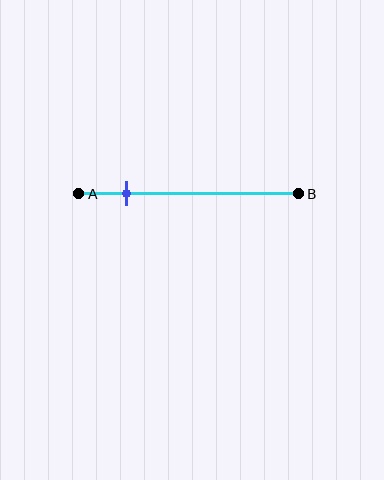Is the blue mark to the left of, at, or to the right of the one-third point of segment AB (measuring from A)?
The blue mark is to the left of the one-third point of segment AB.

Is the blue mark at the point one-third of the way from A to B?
No, the mark is at about 20% from A, not at the 33% one-third point.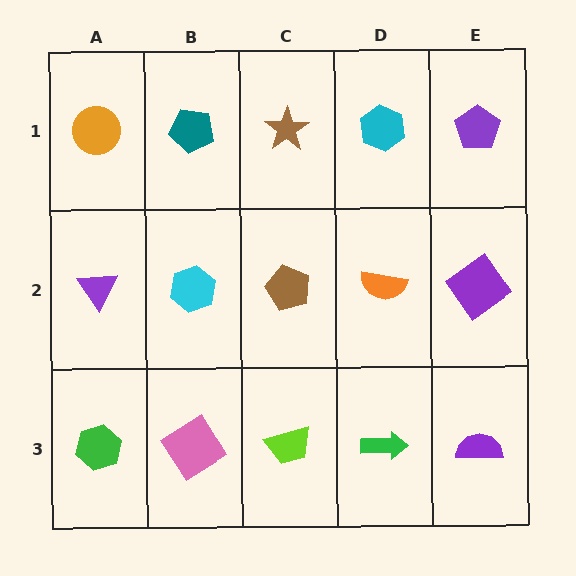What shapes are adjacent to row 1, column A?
A purple triangle (row 2, column A), a teal pentagon (row 1, column B).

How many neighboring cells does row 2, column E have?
3.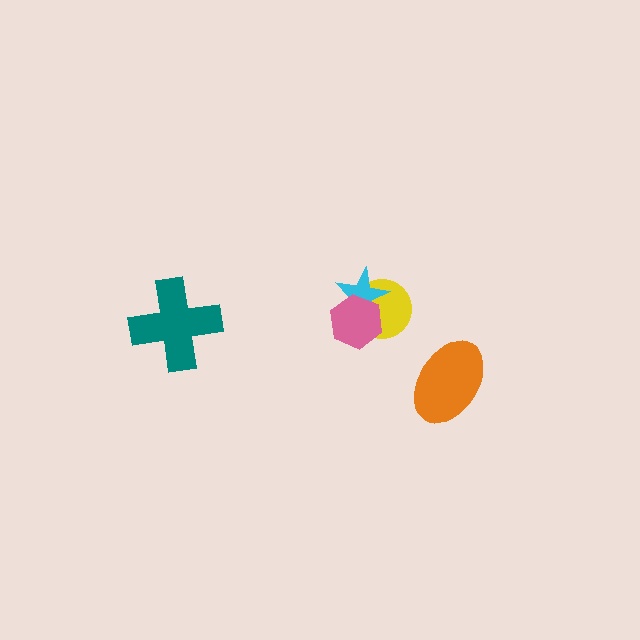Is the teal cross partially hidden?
No, no other shape covers it.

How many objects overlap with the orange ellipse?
0 objects overlap with the orange ellipse.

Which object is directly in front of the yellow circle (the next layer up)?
The cyan star is directly in front of the yellow circle.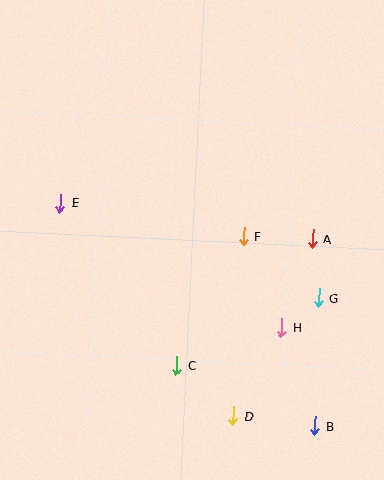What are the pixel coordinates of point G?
Point G is at (319, 298).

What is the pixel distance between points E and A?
The distance between E and A is 255 pixels.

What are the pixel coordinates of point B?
Point B is at (315, 426).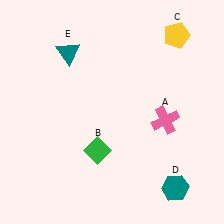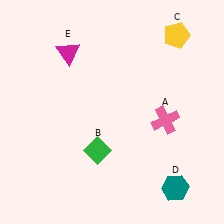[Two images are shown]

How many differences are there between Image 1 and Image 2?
There is 1 difference between the two images.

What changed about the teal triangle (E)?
In Image 1, E is teal. In Image 2, it changed to magenta.